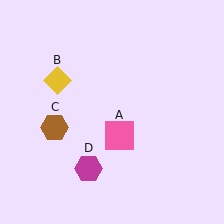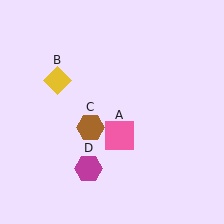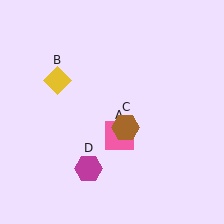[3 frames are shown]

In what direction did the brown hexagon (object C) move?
The brown hexagon (object C) moved right.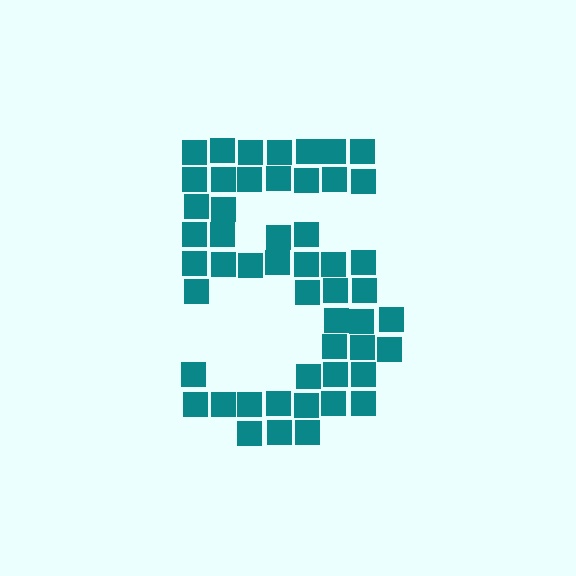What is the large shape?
The large shape is the digit 5.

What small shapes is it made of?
It is made of small squares.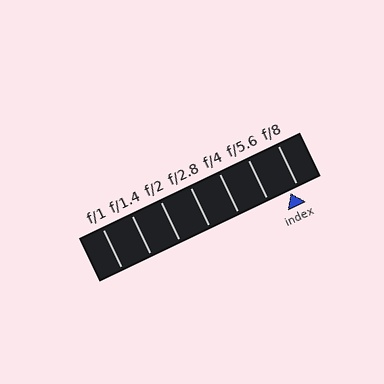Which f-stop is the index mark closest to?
The index mark is closest to f/8.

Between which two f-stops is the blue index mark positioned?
The index mark is between f/5.6 and f/8.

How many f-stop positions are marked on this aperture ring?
There are 7 f-stop positions marked.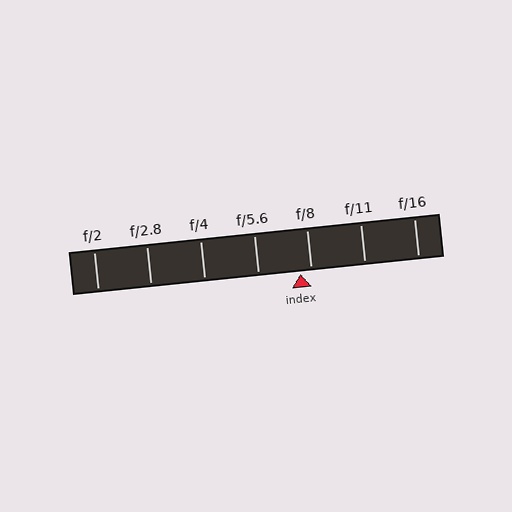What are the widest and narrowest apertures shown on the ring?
The widest aperture shown is f/2 and the narrowest is f/16.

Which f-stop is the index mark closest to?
The index mark is closest to f/8.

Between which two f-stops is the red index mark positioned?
The index mark is between f/5.6 and f/8.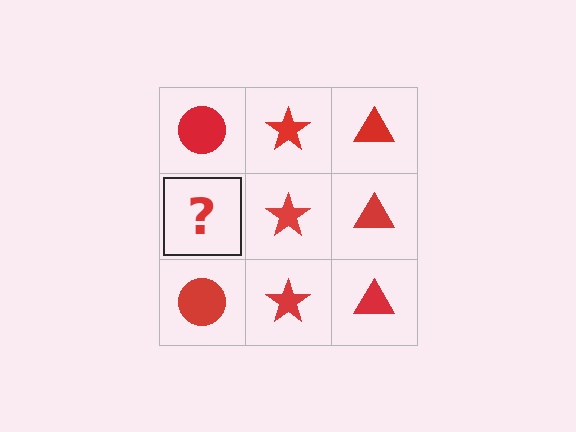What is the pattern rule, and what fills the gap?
The rule is that each column has a consistent shape. The gap should be filled with a red circle.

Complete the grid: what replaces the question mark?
The question mark should be replaced with a red circle.